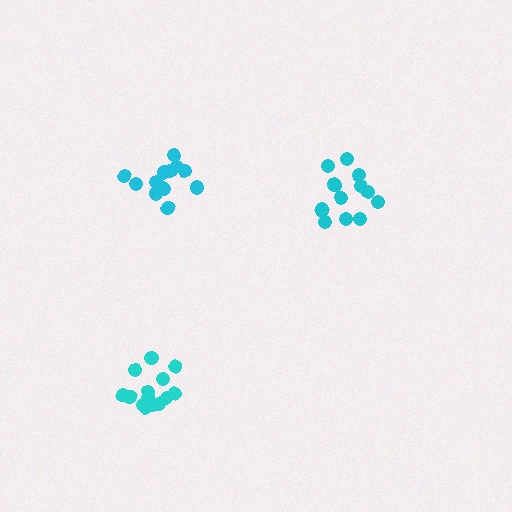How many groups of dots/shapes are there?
There are 3 groups.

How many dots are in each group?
Group 1: 13 dots, Group 2: 14 dots, Group 3: 13 dots (40 total).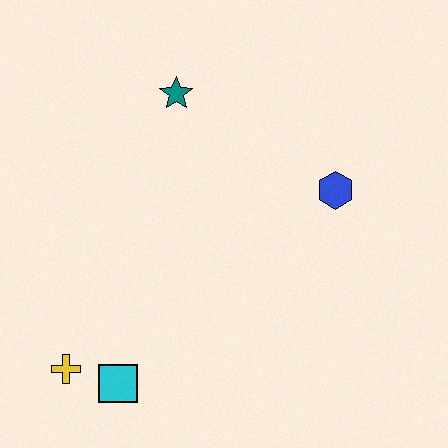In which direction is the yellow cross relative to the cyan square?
The yellow cross is to the left of the cyan square.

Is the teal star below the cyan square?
No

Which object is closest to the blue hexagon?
The teal star is closest to the blue hexagon.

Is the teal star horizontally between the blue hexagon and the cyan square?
Yes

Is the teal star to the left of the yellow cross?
No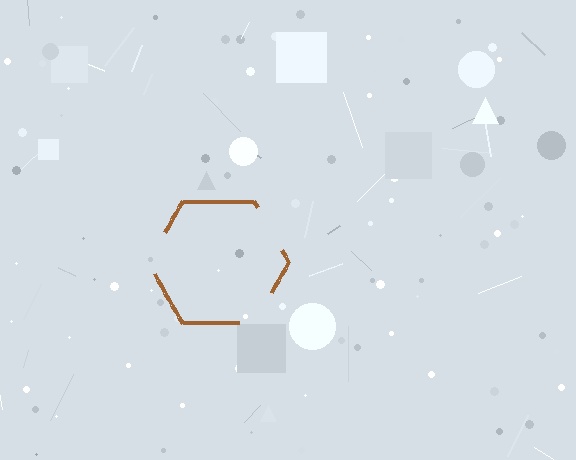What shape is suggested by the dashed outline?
The dashed outline suggests a hexagon.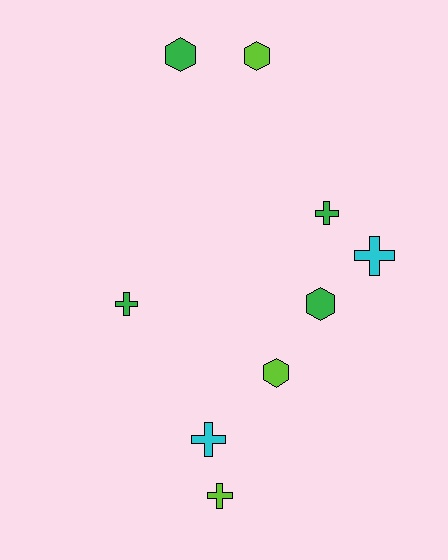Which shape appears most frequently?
Cross, with 5 objects.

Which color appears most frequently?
Green, with 4 objects.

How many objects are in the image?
There are 9 objects.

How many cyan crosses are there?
There are 2 cyan crosses.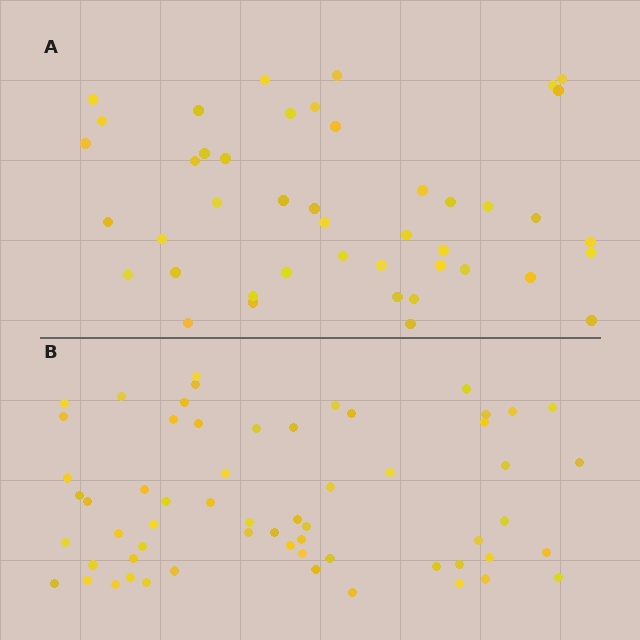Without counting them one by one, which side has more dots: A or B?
Region B (the bottom region) has more dots.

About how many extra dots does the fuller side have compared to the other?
Region B has approximately 15 more dots than region A.